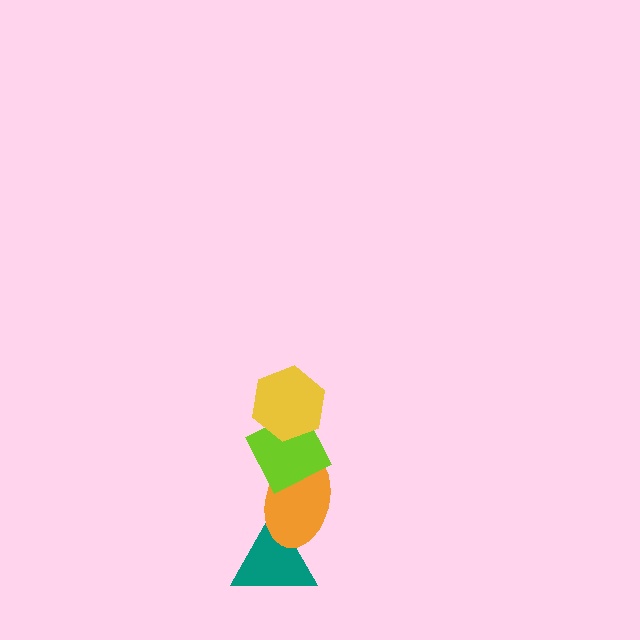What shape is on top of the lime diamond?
The yellow hexagon is on top of the lime diamond.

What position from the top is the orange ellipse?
The orange ellipse is 3rd from the top.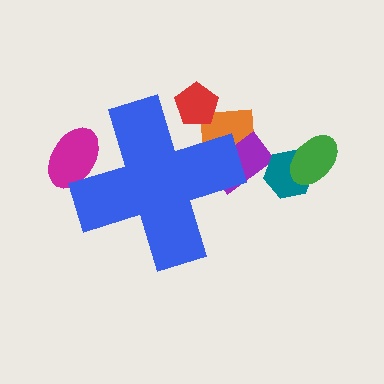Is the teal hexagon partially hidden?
No, the teal hexagon is fully visible.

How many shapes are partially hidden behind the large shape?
4 shapes are partially hidden.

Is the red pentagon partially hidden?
Yes, the red pentagon is partially hidden behind the blue cross.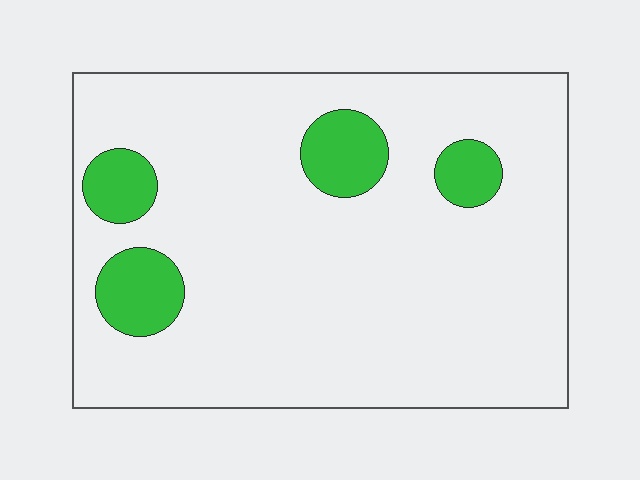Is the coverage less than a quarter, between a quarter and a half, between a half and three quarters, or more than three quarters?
Less than a quarter.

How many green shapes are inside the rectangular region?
4.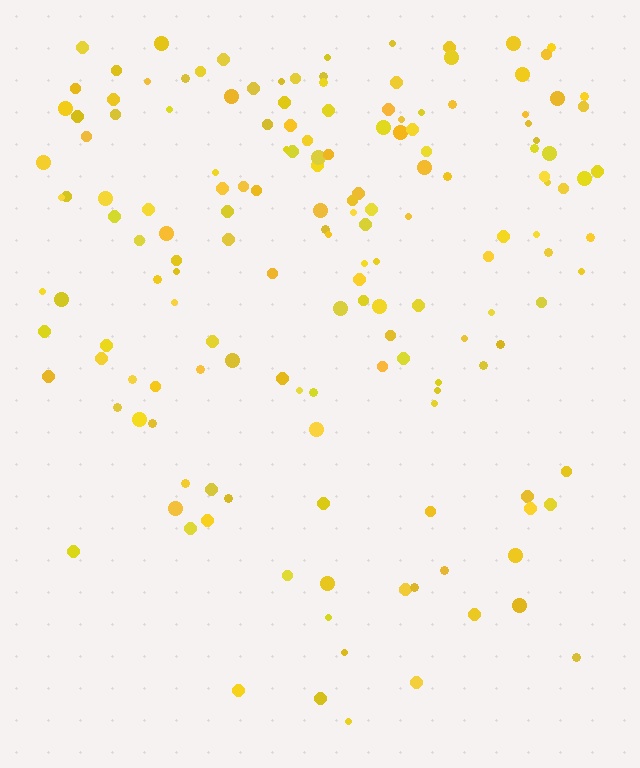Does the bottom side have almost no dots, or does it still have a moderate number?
Still a moderate number, just noticeably fewer than the top.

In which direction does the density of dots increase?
From bottom to top, with the top side densest.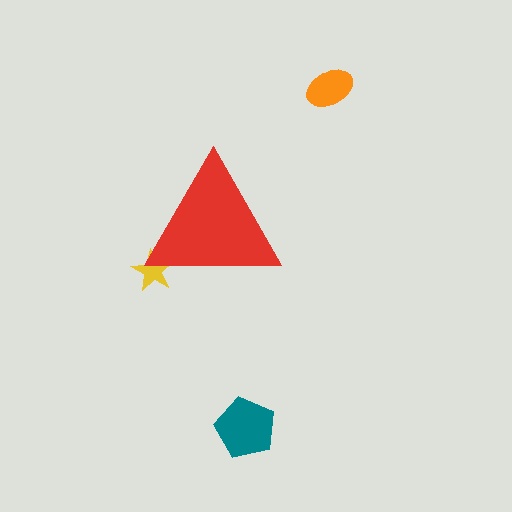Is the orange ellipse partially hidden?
No, the orange ellipse is fully visible.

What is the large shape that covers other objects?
A red triangle.